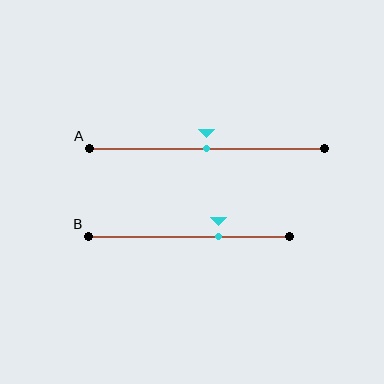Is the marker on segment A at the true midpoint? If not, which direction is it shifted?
Yes, the marker on segment A is at the true midpoint.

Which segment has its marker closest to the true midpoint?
Segment A has its marker closest to the true midpoint.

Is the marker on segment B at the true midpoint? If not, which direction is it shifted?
No, the marker on segment B is shifted to the right by about 15% of the segment length.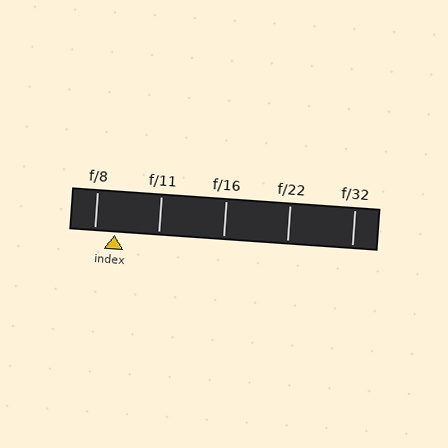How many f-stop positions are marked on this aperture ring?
There are 5 f-stop positions marked.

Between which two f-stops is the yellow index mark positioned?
The index mark is between f/8 and f/11.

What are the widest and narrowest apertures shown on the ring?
The widest aperture shown is f/8 and the narrowest is f/32.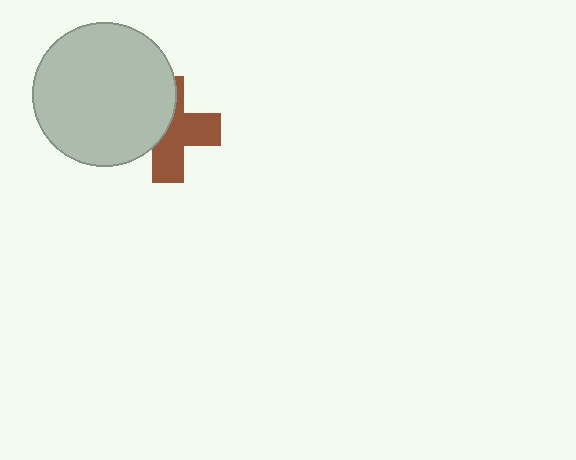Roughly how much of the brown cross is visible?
About half of it is visible (roughly 55%).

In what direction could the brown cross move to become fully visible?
The brown cross could move right. That would shift it out from behind the light gray circle entirely.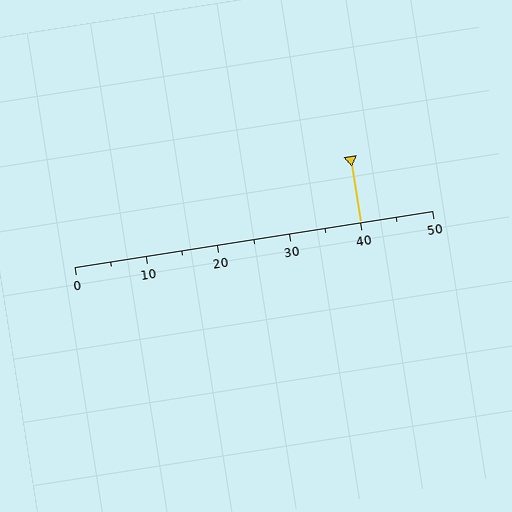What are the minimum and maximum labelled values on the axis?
The axis runs from 0 to 50.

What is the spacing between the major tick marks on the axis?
The major ticks are spaced 10 apart.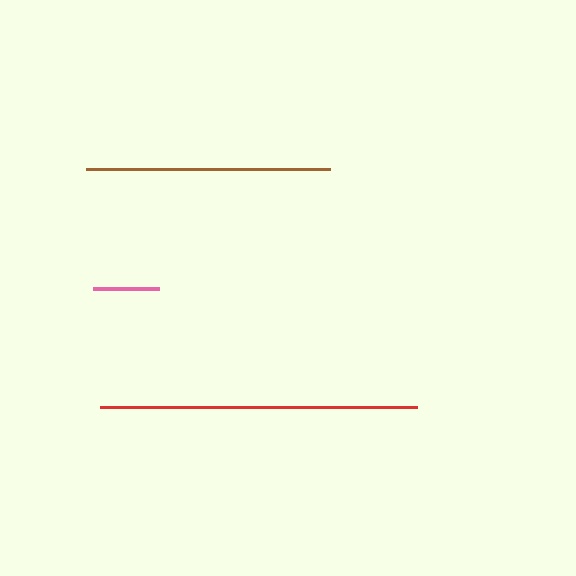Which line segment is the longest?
The red line is the longest at approximately 317 pixels.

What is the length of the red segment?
The red segment is approximately 317 pixels long.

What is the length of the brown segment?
The brown segment is approximately 243 pixels long.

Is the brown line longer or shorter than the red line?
The red line is longer than the brown line.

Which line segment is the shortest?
The pink line is the shortest at approximately 66 pixels.